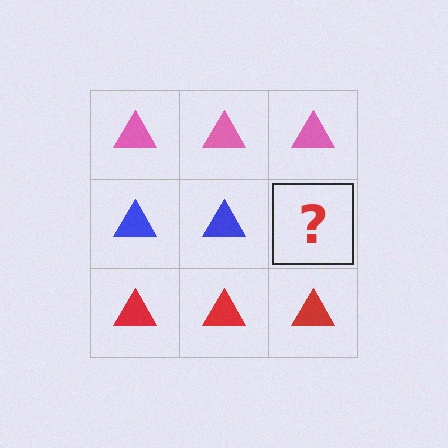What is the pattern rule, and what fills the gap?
The rule is that each row has a consistent color. The gap should be filled with a blue triangle.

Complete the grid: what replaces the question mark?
The question mark should be replaced with a blue triangle.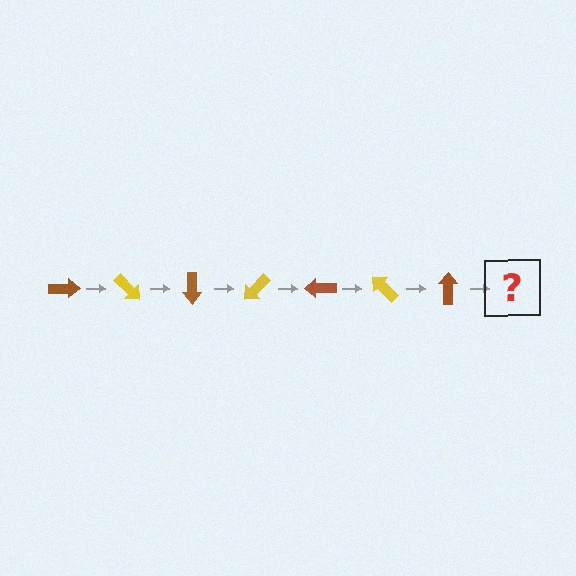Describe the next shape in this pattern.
It should be a yellow arrow, rotated 315 degrees from the start.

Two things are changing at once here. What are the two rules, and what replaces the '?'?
The two rules are that it rotates 45 degrees each step and the color cycles through brown and yellow. The '?' should be a yellow arrow, rotated 315 degrees from the start.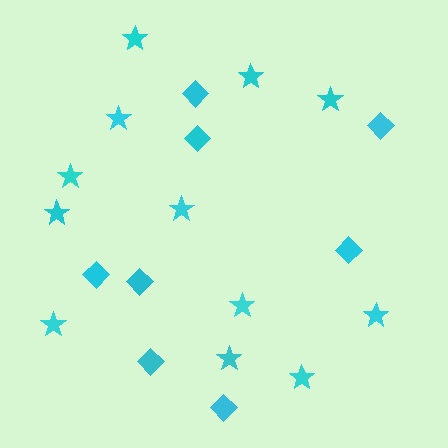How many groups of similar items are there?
There are 2 groups: one group of diamonds (8) and one group of stars (12).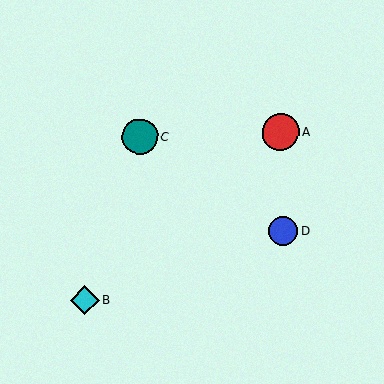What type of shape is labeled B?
Shape B is a cyan diamond.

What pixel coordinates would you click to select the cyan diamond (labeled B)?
Click at (85, 300) to select the cyan diamond B.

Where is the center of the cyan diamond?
The center of the cyan diamond is at (85, 300).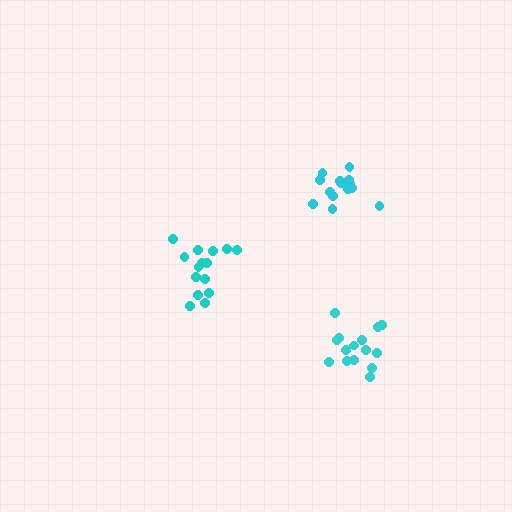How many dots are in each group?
Group 1: 15 dots, Group 2: 14 dots, Group 3: 15 dots (44 total).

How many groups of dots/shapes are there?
There are 3 groups.